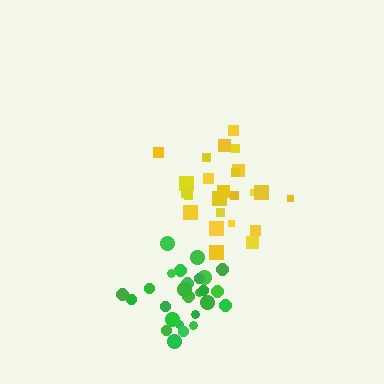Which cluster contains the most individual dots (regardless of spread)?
Green (26).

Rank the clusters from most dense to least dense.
green, yellow.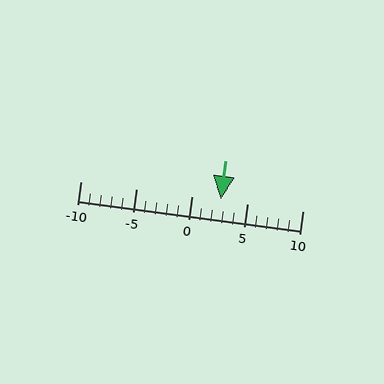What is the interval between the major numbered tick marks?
The major tick marks are spaced 5 units apart.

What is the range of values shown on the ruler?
The ruler shows values from -10 to 10.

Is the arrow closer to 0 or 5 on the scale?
The arrow is closer to 5.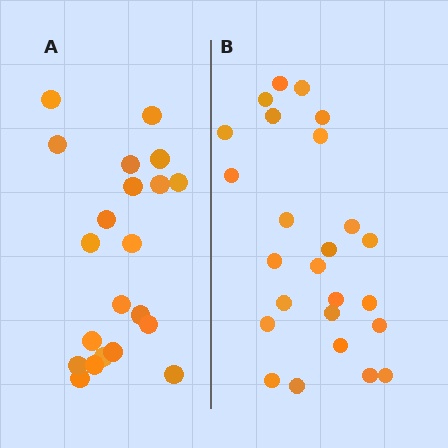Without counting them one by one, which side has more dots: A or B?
Region B (the right region) has more dots.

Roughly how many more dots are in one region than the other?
Region B has about 4 more dots than region A.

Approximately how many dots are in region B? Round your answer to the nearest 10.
About 20 dots. (The exact count is 25, which rounds to 20.)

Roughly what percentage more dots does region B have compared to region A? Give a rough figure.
About 20% more.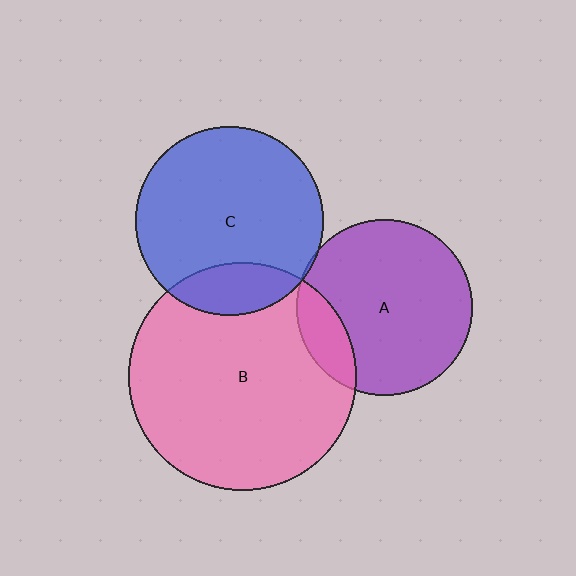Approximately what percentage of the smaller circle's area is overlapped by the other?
Approximately 20%.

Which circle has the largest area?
Circle B (pink).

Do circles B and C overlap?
Yes.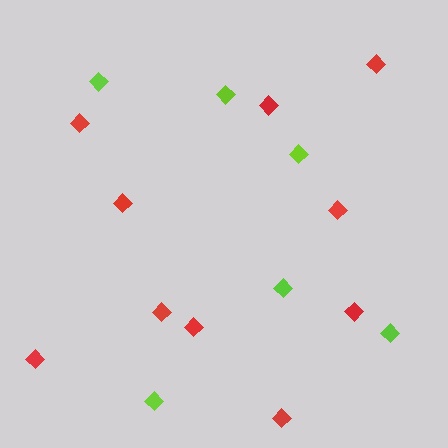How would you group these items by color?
There are 2 groups: one group of red diamonds (10) and one group of lime diamonds (6).